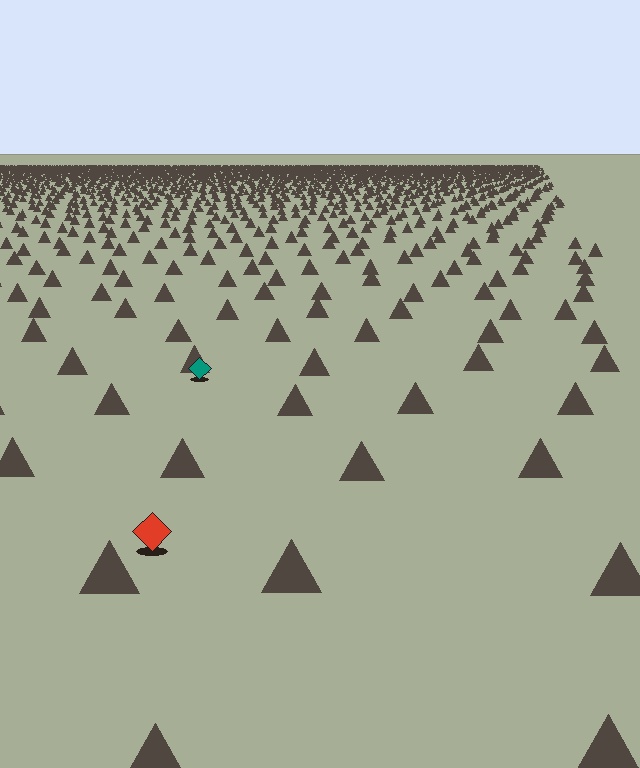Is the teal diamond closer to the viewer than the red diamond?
No. The red diamond is closer — you can tell from the texture gradient: the ground texture is coarser near it.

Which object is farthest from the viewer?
The teal diamond is farthest from the viewer. It appears smaller and the ground texture around it is denser.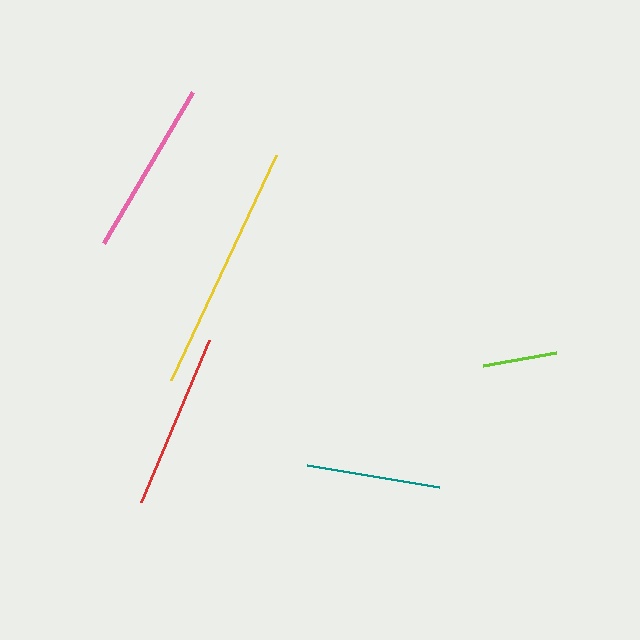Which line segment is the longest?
The yellow line is the longest at approximately 248 pixels.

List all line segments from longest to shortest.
From longest to shortest: yellow, red, pink, teal, lime.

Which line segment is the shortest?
The lime line is the shortest at approximately 74 pixels.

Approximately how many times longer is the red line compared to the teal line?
The red line is approximately 1.3 times the length of the teal line.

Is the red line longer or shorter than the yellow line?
The yellow line is longer than the red line.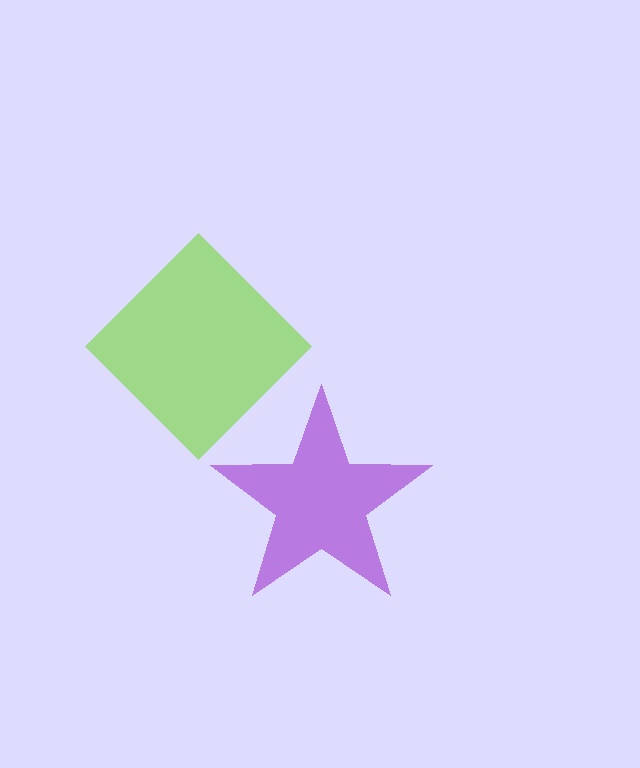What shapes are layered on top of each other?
The layered shapes are: a lime diamond, a purple star.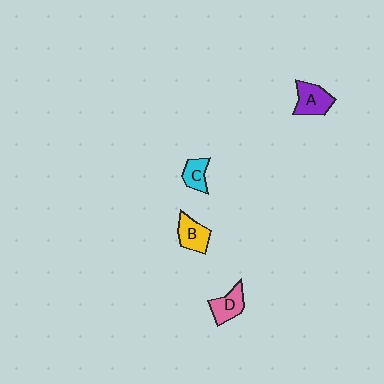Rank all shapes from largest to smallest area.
From largest to smallest: A (purple), B (yellow), D (pink), C (cyan).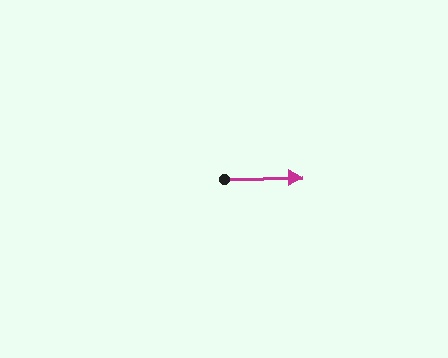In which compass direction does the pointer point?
East.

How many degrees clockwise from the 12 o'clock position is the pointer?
Approximately 89 degrees.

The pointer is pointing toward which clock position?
Roughly 3 o'clock.